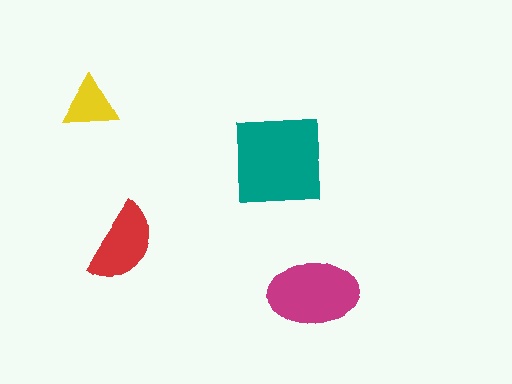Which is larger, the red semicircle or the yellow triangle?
The red semicircle.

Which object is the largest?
The teal square.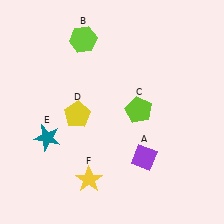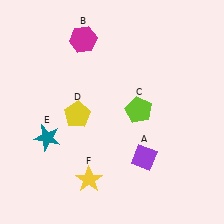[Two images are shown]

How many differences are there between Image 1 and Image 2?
There is 1 difference between the two images.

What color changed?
The hexagon (B) changed from lime in Image 1 to magenta in Image 2.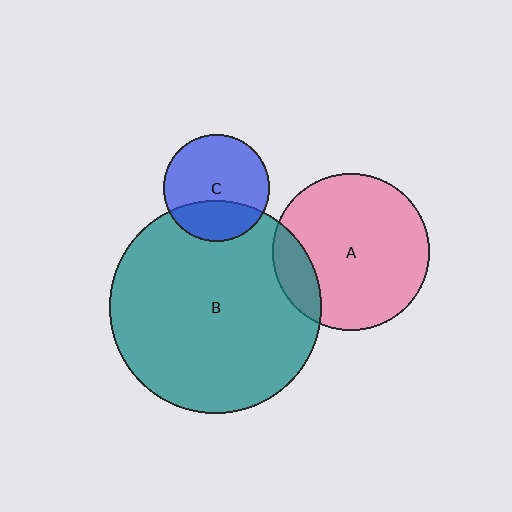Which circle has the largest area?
Circle B (teal).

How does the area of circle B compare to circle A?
Approximately 1.8 times.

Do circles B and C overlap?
Yes.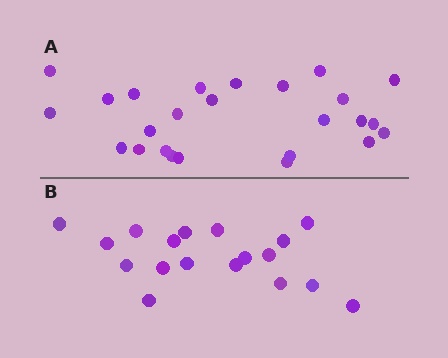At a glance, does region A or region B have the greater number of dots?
Region A (the top region) has more dots.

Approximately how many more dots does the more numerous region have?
Region A has roughly 8 or so more dots than region B.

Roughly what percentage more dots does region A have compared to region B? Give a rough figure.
About 40% more.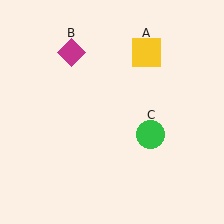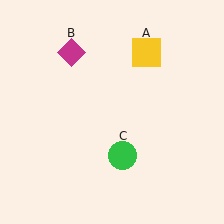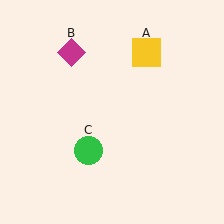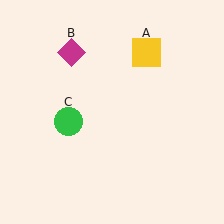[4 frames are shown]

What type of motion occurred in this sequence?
The green circle (object C) rotated clockwise around the center of the scene.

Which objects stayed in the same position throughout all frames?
Yellow square (object A) and magenta diamond (object B) remained stationary.